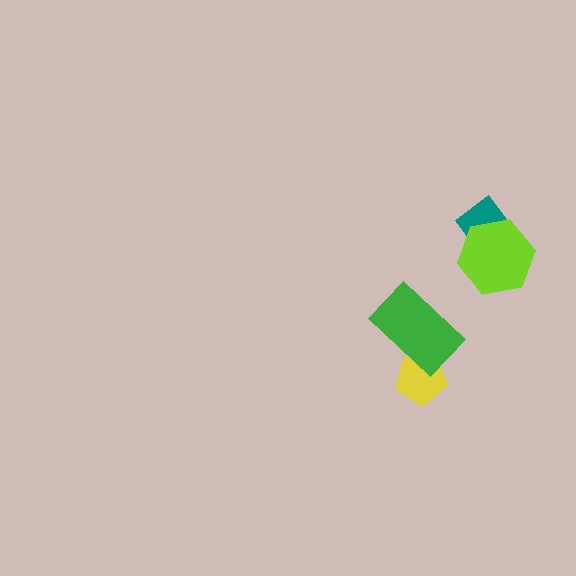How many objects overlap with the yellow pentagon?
1 object overlaps with the yellow pentagon.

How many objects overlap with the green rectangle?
1 object overlaps with the green rectangle.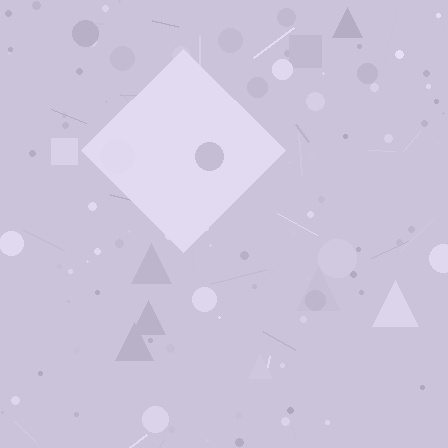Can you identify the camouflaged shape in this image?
The camouflaged shape is a diamond.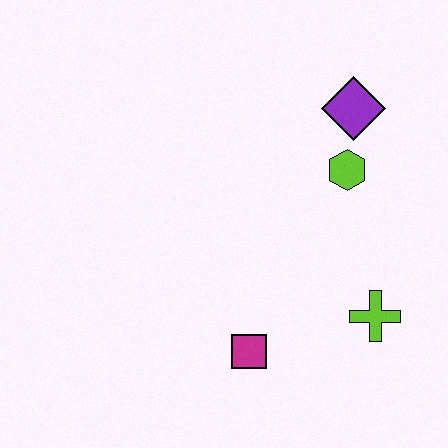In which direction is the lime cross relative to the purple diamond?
The lime cross is below the purple diamond.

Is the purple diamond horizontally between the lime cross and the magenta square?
Yes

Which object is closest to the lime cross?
The magenta square is closest to the lime cross.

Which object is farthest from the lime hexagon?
The magenta square is farthest from the lime hexagon.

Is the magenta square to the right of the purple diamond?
No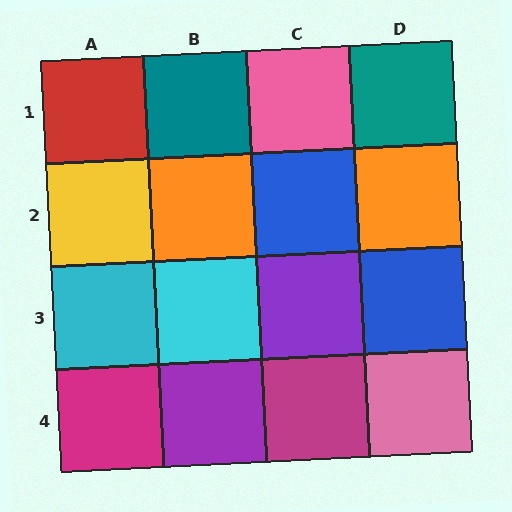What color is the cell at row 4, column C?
Magenta.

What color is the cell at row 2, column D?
Orange.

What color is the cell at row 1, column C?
Pink.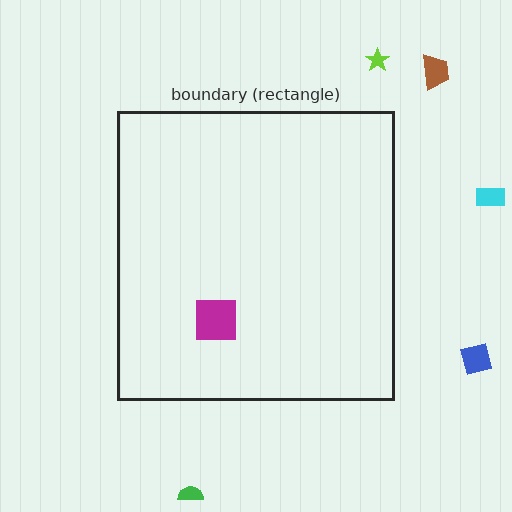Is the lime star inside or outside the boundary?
Outside.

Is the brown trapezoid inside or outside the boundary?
Outside.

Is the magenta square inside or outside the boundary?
Inside.